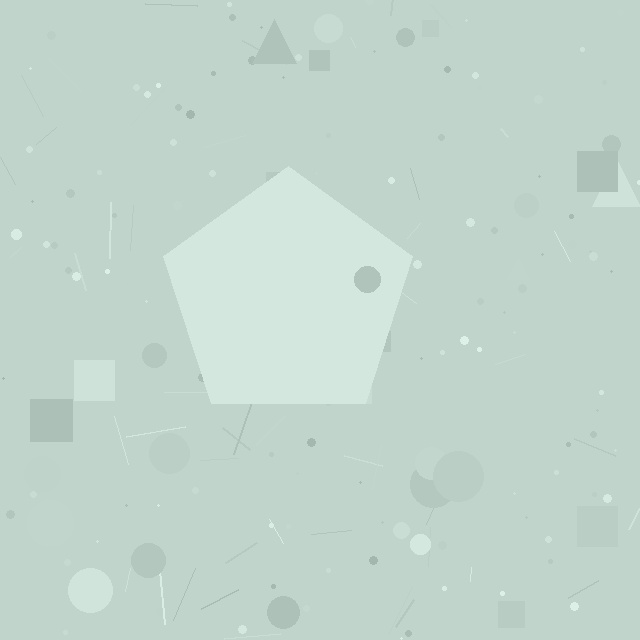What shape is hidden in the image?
A pentagon is hidden in the image.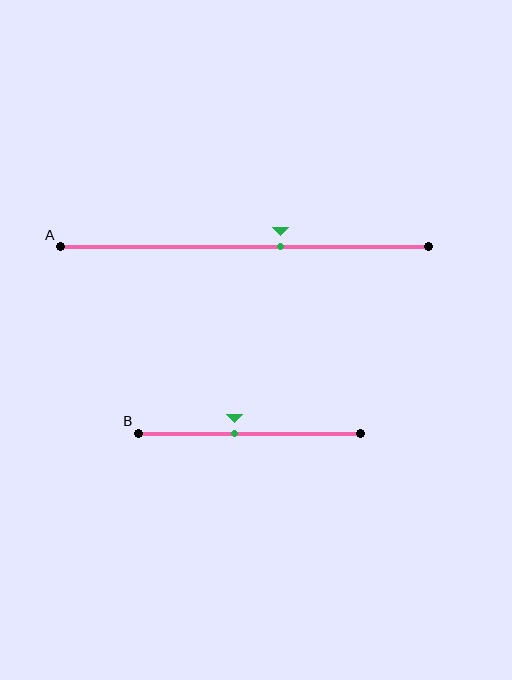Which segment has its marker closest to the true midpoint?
Segment B has its marker closest to the true midpoint.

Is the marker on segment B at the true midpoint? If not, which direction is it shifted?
No, the marker on segment B is shifted to the left by about 7% of the segment length.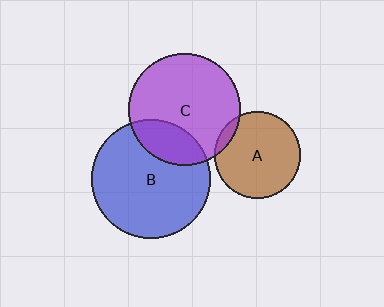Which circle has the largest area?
Circle B (blue).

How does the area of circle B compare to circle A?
Approximately 1.9 times.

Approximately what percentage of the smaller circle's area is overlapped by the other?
Approximately 25%.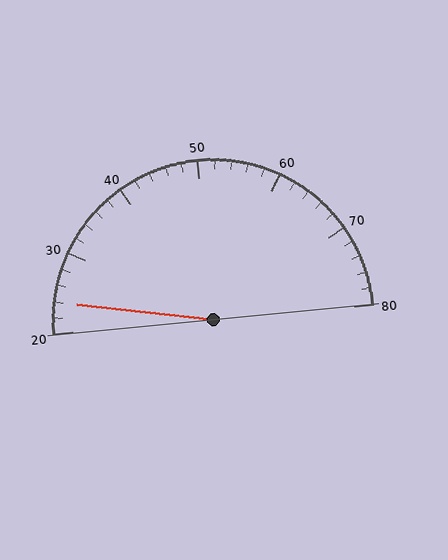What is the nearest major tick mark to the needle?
The nearest major tick mark is 20.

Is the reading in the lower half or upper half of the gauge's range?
The reading is in the lower half of the range (20 to 80).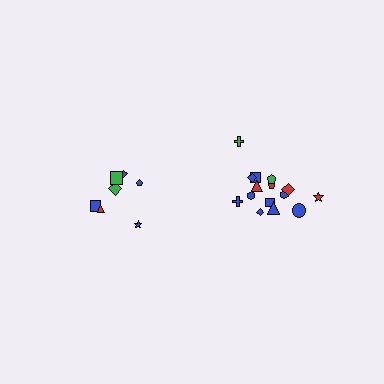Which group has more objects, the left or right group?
The right group.